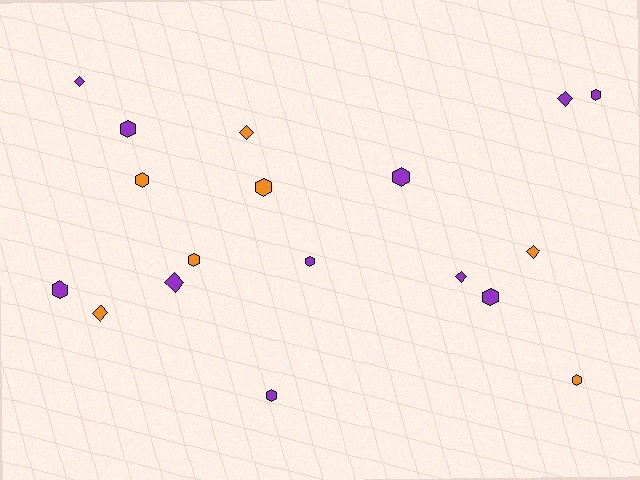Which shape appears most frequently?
Hexagon, with 11 objects.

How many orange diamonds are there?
There are 3 orange diamonds.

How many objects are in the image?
There are 18 objects.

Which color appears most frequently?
Purple, with 11 objects.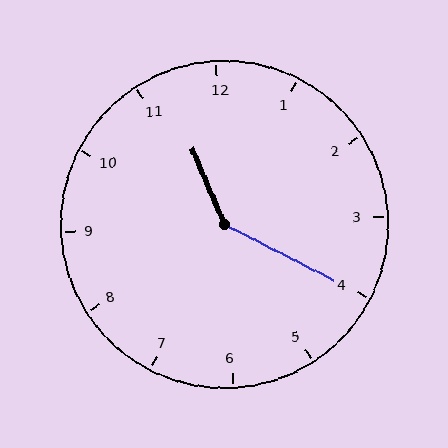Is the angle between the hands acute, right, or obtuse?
It is obtuse.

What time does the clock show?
11:20.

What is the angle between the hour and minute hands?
Approximately 140 degrees.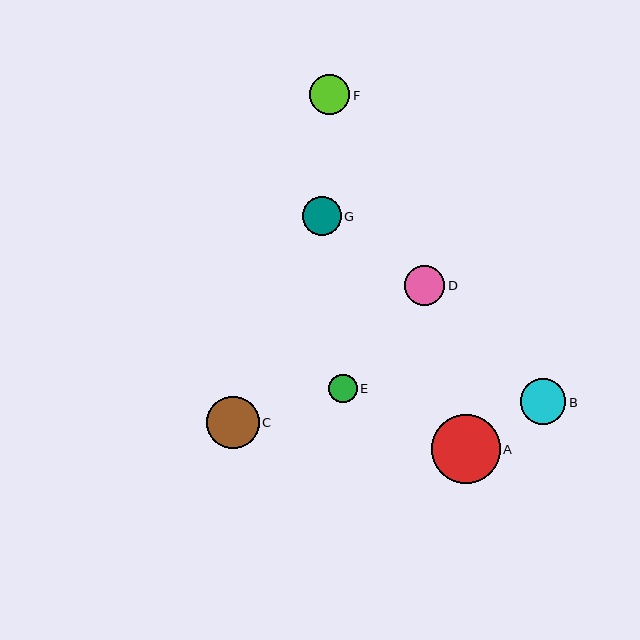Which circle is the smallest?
Circle E is the smallest with a size of approximately 28 pixels.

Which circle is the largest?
Circle A is the largest with a size of approximately 69 pixels.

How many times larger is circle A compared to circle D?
Circle A is approximately 1.7 times the size of circle D.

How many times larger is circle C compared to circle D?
Circle C is approximately 1.3 times the size of circle D.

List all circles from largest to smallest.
From largest to smallest: A, C, B, D, F, G, E.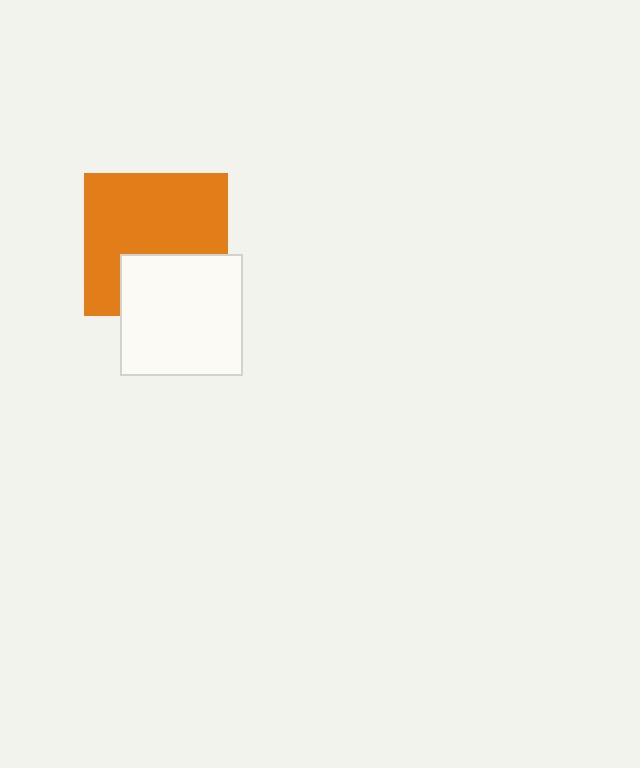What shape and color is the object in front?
The object in front is a white square.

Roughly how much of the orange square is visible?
Most of it is visible (roughly 67%).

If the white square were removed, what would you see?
You would see the complete orange square.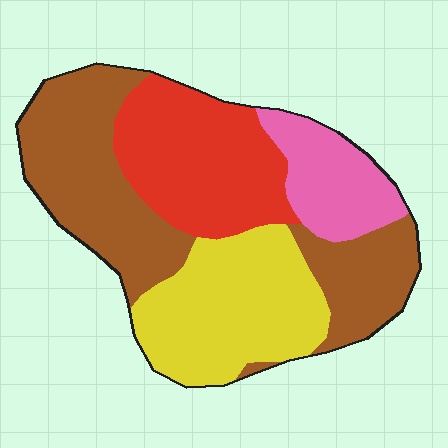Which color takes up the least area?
Pink, at roughly 15%.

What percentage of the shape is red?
Red takes up about one quarter (1/4) of the shape.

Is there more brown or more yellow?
Brown.